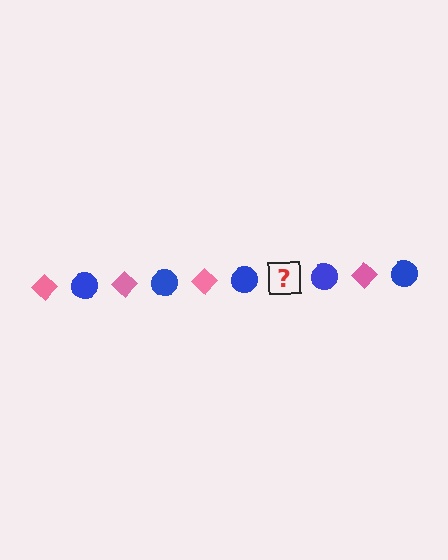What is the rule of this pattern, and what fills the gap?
The rule is that the pattern alternates between pink diamond and blue circle. The gap should be filled with a pink diamond.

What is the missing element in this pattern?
The missing element is a pink diamond.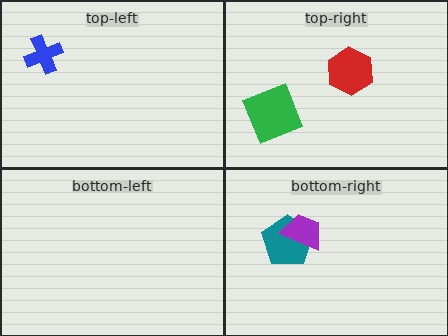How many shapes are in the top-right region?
2.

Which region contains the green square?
The top-right region.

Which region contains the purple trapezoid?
The bottom-right region.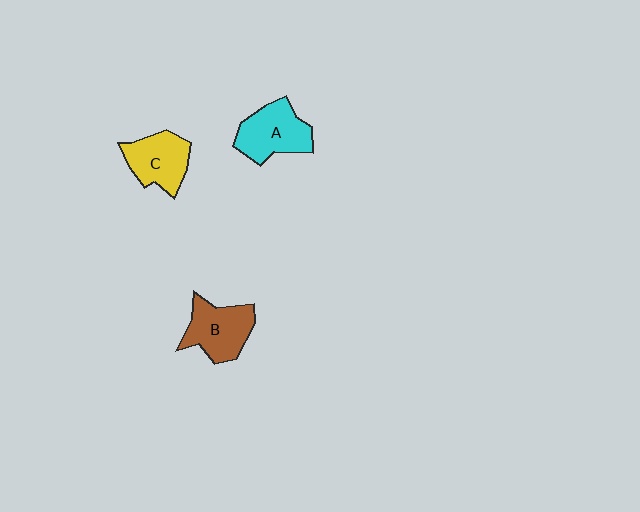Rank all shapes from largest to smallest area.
From largest to smallest: A (cyan), B (brown), C (yellow).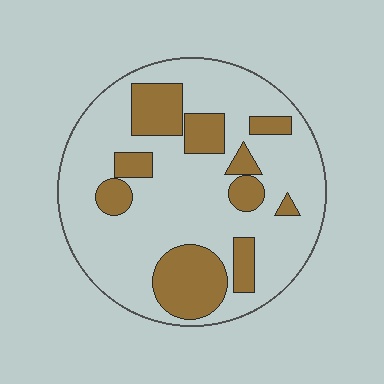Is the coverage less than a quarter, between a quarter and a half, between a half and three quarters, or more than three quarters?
Between a quarter and a half.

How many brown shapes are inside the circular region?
10.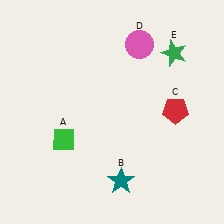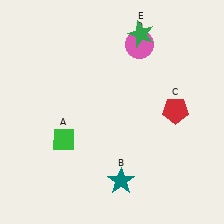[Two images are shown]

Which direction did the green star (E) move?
The green star (E) moved left.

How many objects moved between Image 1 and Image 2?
1 object moved between the two images.